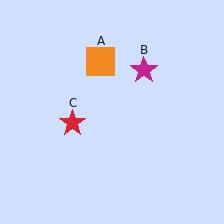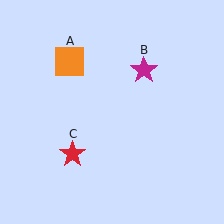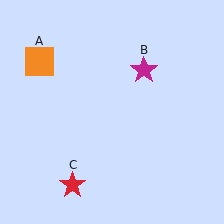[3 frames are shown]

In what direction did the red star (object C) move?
The red star (object C) moved down.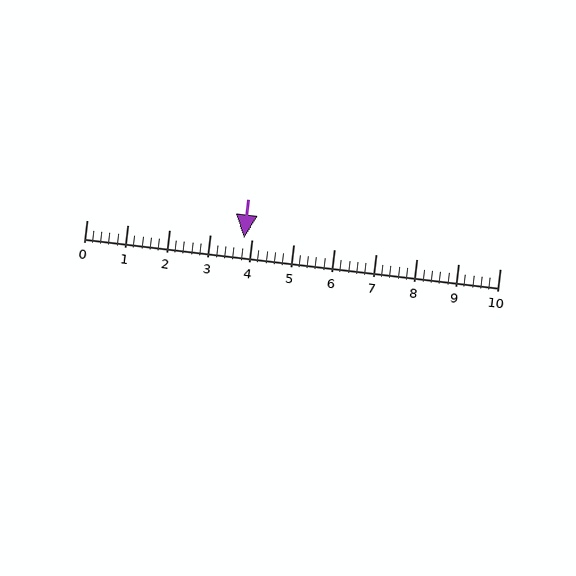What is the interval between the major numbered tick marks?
The major tick marks are spaced 1 units apart.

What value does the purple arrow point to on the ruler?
The purple arrow points to approximately 3.8.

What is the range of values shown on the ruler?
The ruler shows values from 0 to 10.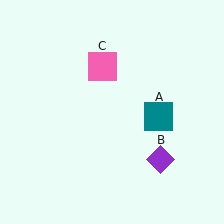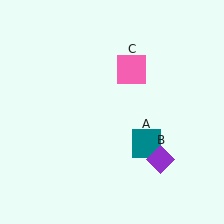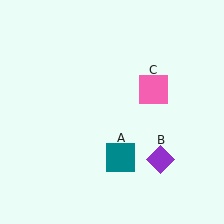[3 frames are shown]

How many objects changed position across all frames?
2 objects changed position: teal square (object A), pink square (object C).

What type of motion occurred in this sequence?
The teal square (object A), pink square (object C) rotated clockwise around the center of the scene.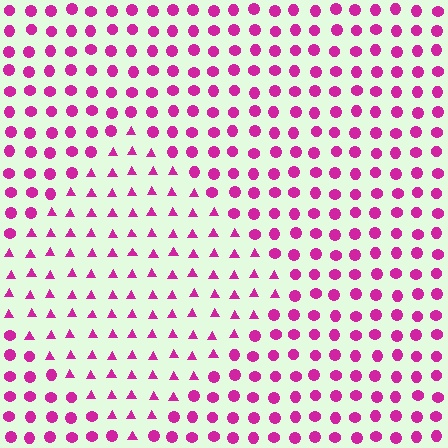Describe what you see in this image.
The image is filled with small magenta elements arranged in a uniform grid. A diamond-shaped region contains triangles, while the surrounding area contains circles. The boundary is defined purely by the change in element shape.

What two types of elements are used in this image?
The image uses triangles inside the diamond region and circles outside it.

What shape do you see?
I see a diamond.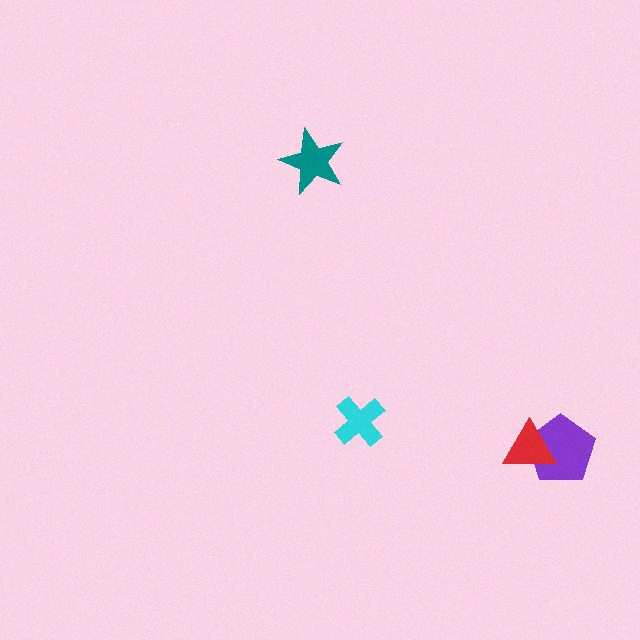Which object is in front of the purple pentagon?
The red triangle is in front of the purple pentagon.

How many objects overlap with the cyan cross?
0 objects overlap with the cyan cross.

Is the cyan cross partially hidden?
No, no other shape covers it.